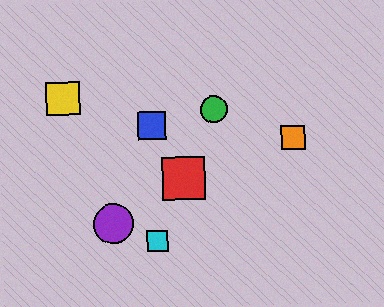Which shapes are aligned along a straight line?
The red square, the green circle, the cyan square are aligned along a straight line.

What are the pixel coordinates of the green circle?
The green circle is at (214, 109).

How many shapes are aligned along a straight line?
3 shapes (the red square, the green circle, the cyan square) are aligned along a straight line.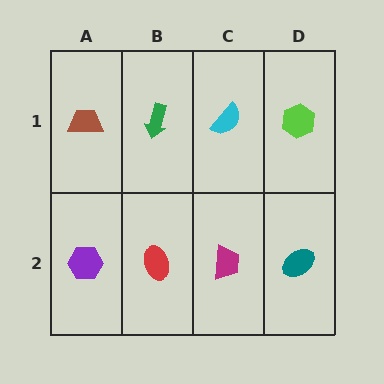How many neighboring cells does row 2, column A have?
2.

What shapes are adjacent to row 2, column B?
A green arrow (row 1, column B), a purple hexagon (row 2, column A), a magenta trapezoid (row 2, column C).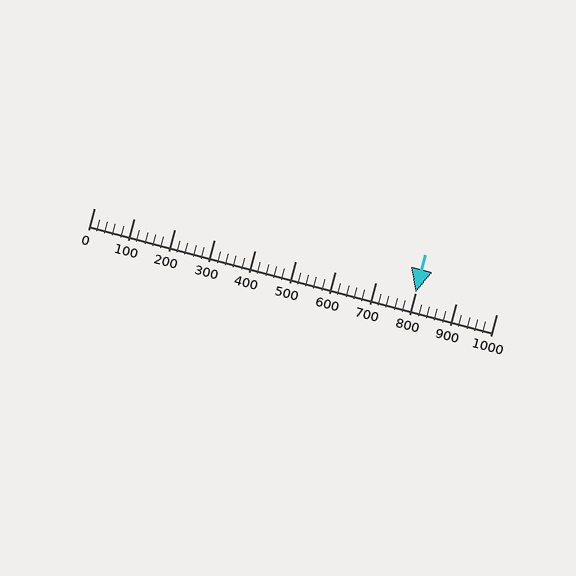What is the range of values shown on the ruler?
The ruler shows values from 0 to 1000.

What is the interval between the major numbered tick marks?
The major tick marks are spaced 100 units apart.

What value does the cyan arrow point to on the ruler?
The cyan arrow points to approximately 800.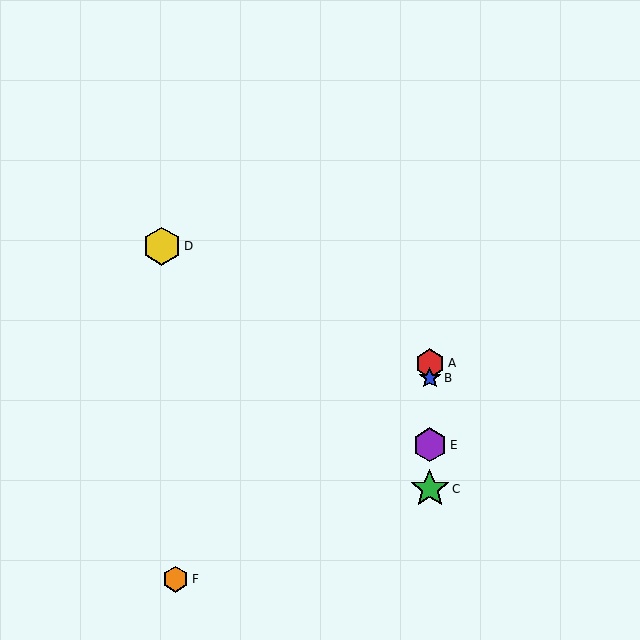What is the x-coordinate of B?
Object B is at x≈430.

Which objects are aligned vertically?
Objects A, B, C, E are aligned vertically.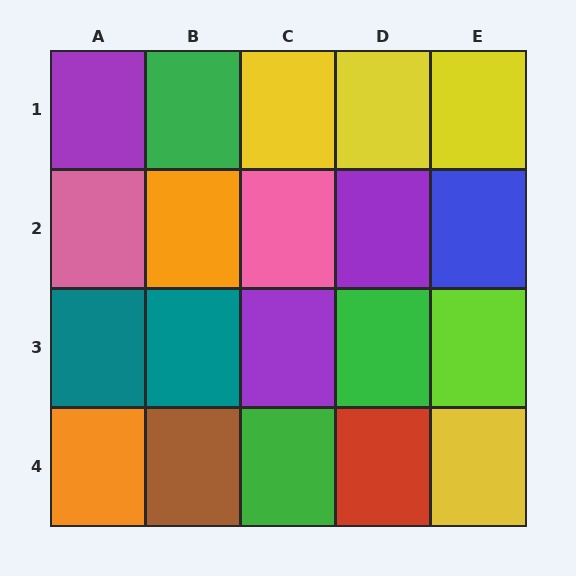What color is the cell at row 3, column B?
Teal.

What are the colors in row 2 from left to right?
Pink, orange, pink, purple, blue.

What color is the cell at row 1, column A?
Purple.